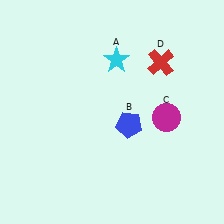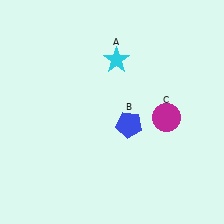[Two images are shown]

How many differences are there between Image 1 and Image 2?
There is 1 difference between the two images.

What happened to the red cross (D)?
The red cross (D) was removed in Image 2. It was in the top-right area of Image 1.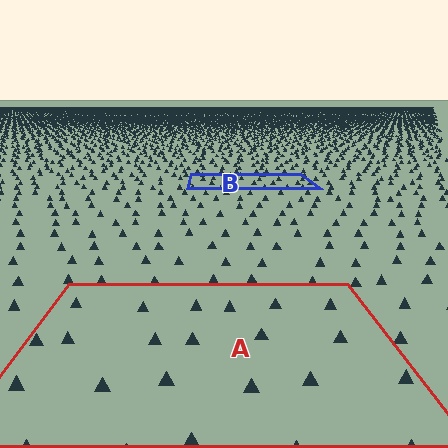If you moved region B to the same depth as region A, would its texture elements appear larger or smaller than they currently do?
They would appear larger. At a closer depth, the same texture elements are projected at a bigger on-screen size.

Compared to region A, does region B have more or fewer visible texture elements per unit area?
Region B has more texture elements per unit area — they are packed more densely because it is farther away.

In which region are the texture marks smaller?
The texture marks are smaller in region B, because it is farther away.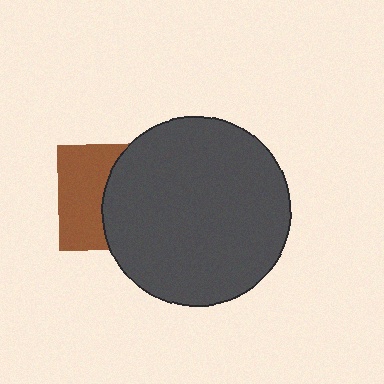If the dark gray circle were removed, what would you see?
You would see the complete brown square.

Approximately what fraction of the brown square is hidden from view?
Roughly 53% of the brown square is hidden behind the dark gray circle.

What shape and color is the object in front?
The object in front is a dark gray circle.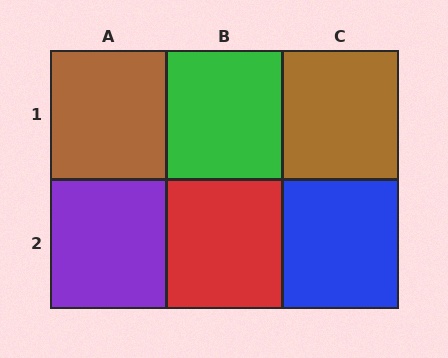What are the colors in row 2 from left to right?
Purple, red, blue.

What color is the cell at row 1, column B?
Green.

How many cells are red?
1 cell is red.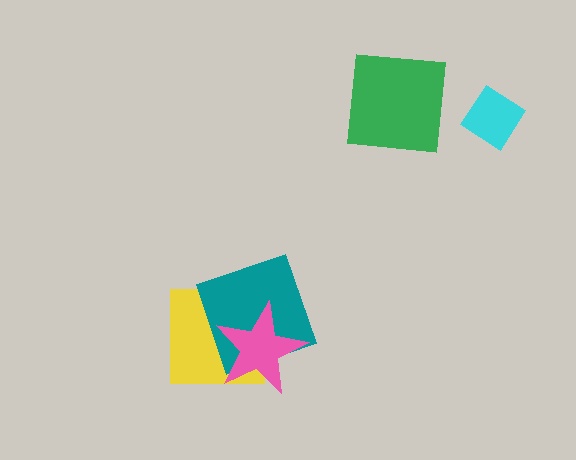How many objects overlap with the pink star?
2 objects overlap with the pink star.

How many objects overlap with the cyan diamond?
0 objects overlap with the cyan diamond.